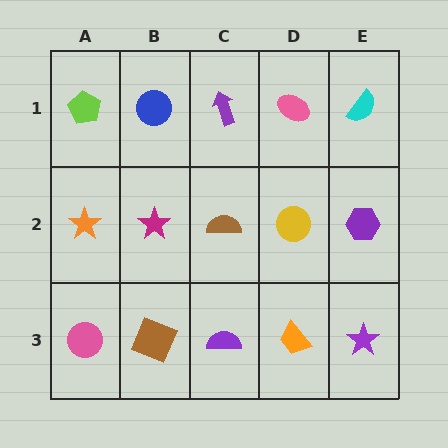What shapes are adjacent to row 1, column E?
A purple hexagon (row 2, column E), a pink ellipse (row 1, column D).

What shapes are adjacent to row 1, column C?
A brown semicircle (row 2, column C), a blue circle (row 1, column B), a pink ellipse (row 1, column D).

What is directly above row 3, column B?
A magenta star.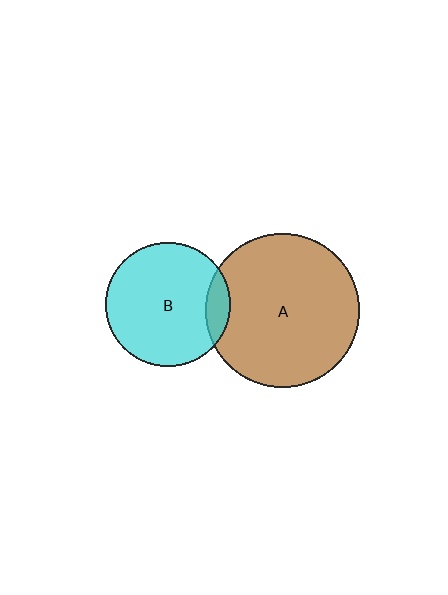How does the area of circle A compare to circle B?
Approximately 1.5 times.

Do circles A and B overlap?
Yes.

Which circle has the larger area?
Circle A (brown).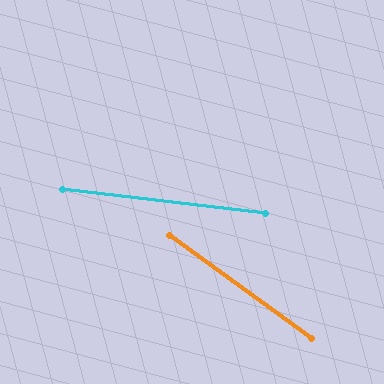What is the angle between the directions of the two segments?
Approximately 29 degrees.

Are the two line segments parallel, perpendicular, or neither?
Neither parallel nor perpendicular — they differ by about 29°.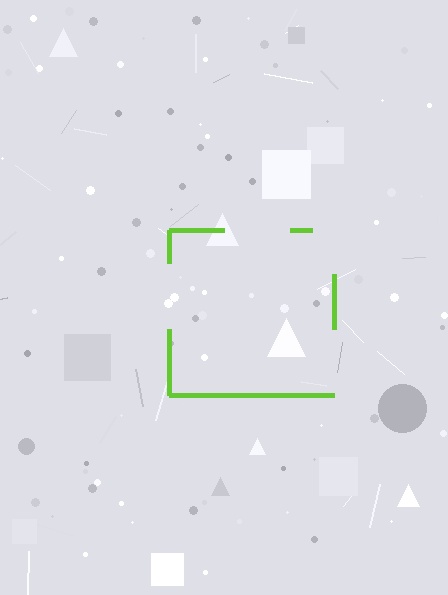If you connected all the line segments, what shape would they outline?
They would outline a square.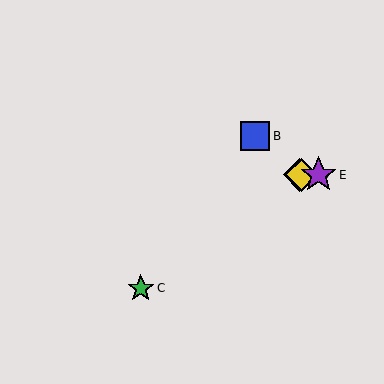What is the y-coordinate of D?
Object D is at y≈175.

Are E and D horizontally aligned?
Yes, both are at y≈175.